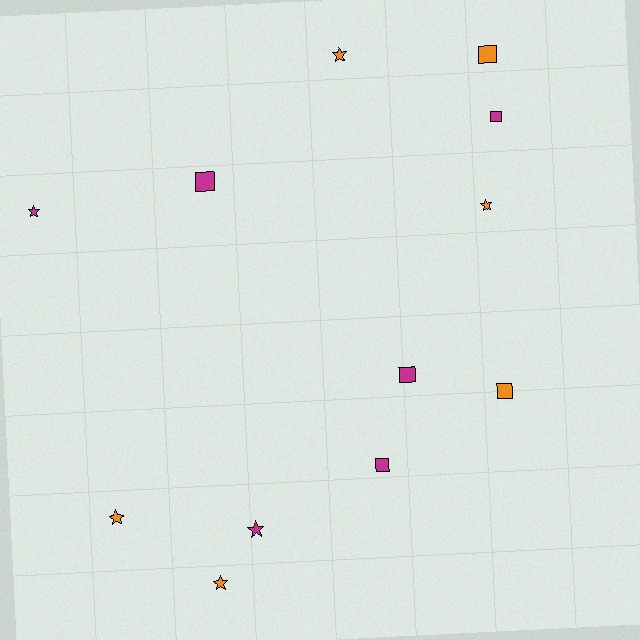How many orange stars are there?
There are 4 orange stars.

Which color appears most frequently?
Orange, with 6 objects.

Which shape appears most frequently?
Star, with 6 objects.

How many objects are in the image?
There are 12 objects.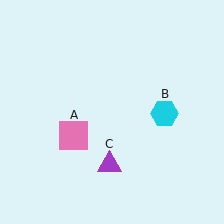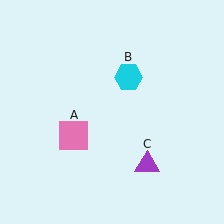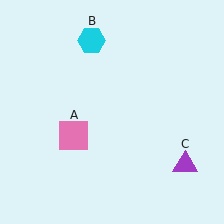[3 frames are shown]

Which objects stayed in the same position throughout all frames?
Pink square (object A) remained stationary.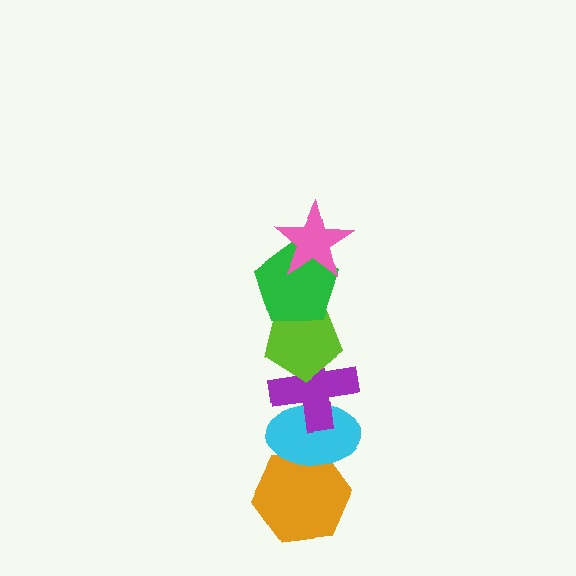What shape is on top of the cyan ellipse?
The purple cross is on top of the cyan ellipse.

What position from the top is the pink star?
The pink star is 1st from the top.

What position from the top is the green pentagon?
The green pentagon is 2nd from the top.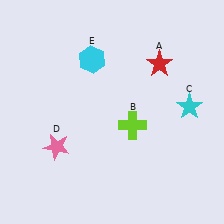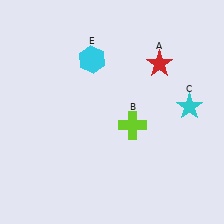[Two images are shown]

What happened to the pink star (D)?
The pink star (D) was removed in Image 2. It was in the bottom-left area of Image 1.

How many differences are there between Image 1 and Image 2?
There is 1 difference between the two images.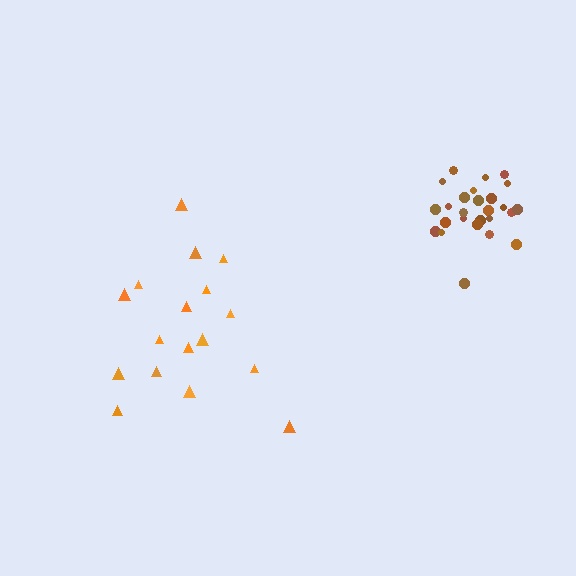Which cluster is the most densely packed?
Brown.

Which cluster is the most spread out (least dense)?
Orange.